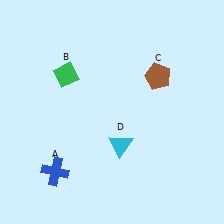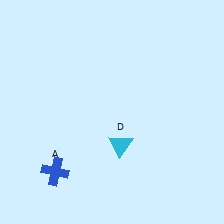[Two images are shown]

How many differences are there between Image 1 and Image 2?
There are 2 differences between the two images.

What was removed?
The brown pentagon (C), the green diamond (B) were removed in Image 2.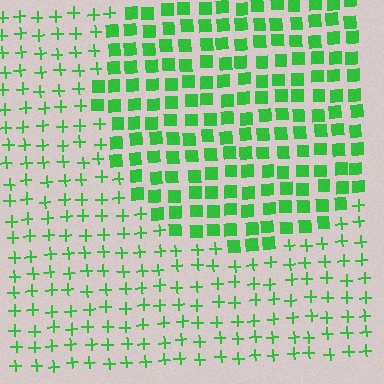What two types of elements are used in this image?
The image uses squares inside the circle region and plus signs outside it.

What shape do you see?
I see a circle.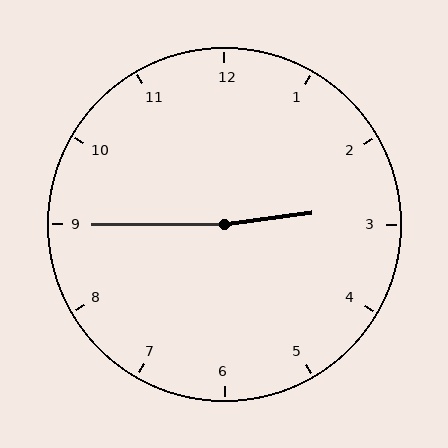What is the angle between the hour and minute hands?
Approximately 172 degrees.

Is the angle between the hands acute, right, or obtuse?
It is obtuse.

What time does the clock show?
2:45.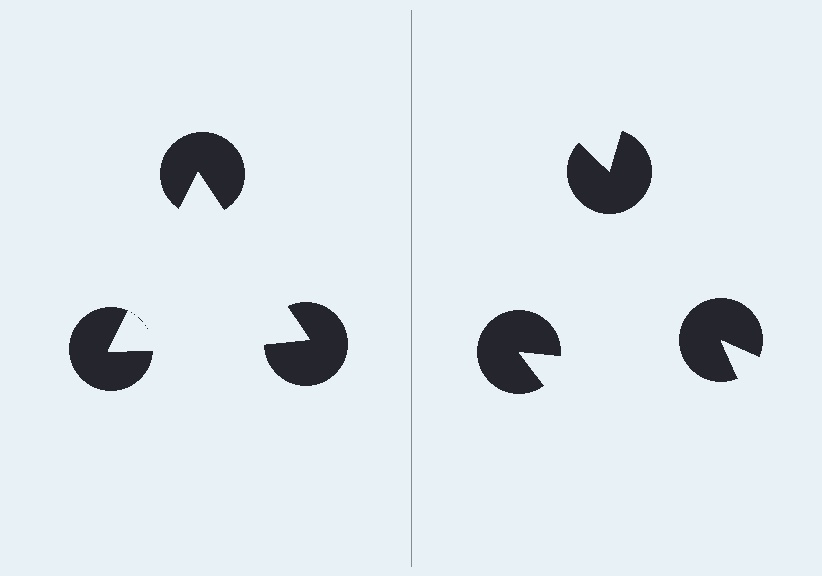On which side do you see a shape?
An illusory triangle appears on the left side. On the right side the wedge cuts are rotated, so no coherent shape forms.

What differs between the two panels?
The pac-man discs are positioned identically on both sides; only the wedge orientations differ. On the left they align to a triangle; on the right they are misaligned.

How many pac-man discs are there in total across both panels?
6 — 3 on each side.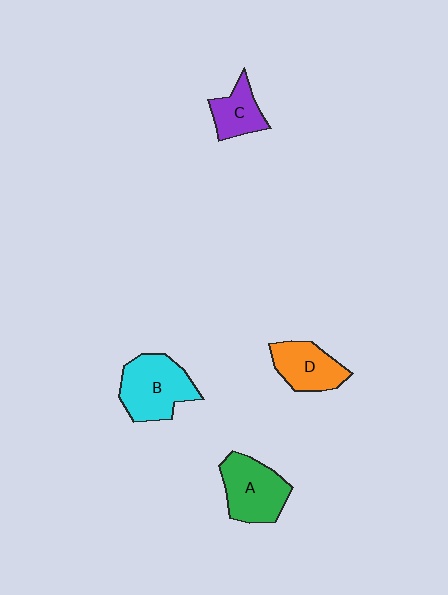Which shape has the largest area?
Shape B (cyan).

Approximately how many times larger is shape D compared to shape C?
Approximately 1.3 times.